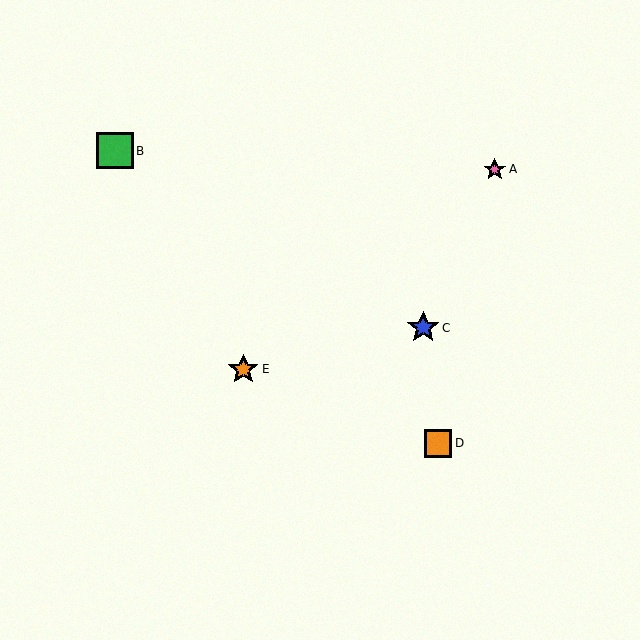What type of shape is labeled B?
Shape B is a green square.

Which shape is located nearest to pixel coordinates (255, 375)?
The orange star (labeled E) at (243, 369) is nearest to that location.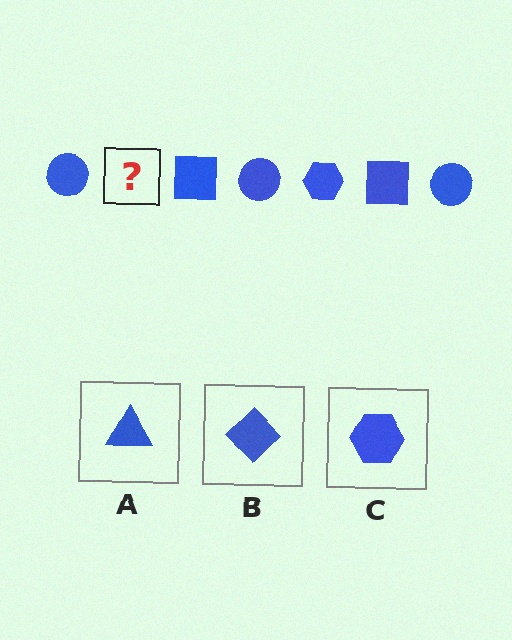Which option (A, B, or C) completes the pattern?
C.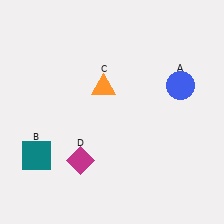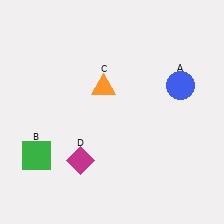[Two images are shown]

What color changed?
The square (B) changed from teal in Image 1 to green in Image 2.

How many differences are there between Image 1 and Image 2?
There is 1 difference between the two images.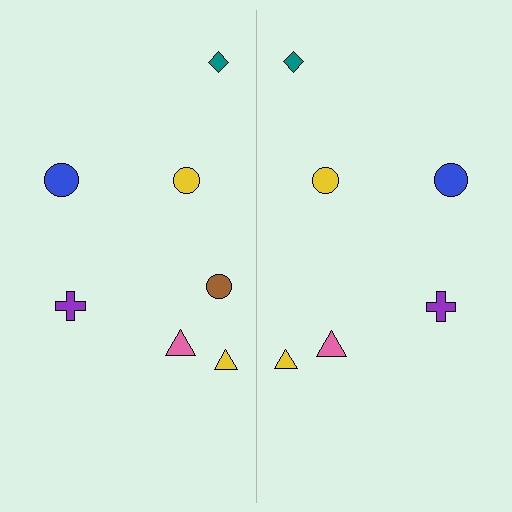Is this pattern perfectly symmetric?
No, the pattern is not perfectly symmetric. A brown circle is missing from the right side.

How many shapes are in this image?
There are 13 shapes in this image.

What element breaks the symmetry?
A brown circle is missing from the right side.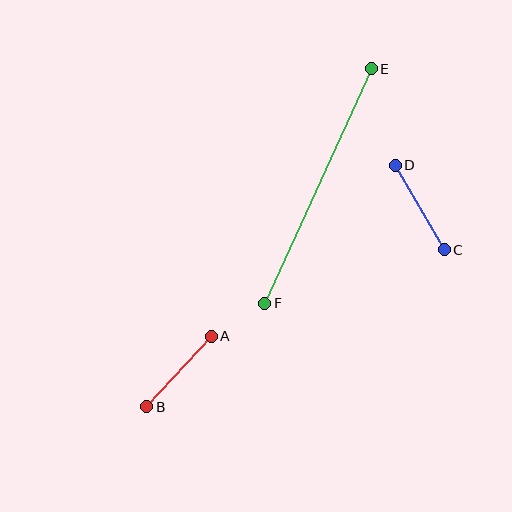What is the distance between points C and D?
The distance is approximately 98 pixels.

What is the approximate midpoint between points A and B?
The midpoint is at approximately (179, 372) pixels.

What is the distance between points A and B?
The distance is approximately 95 pixels.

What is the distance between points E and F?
The distance is approximately 258 pixels.